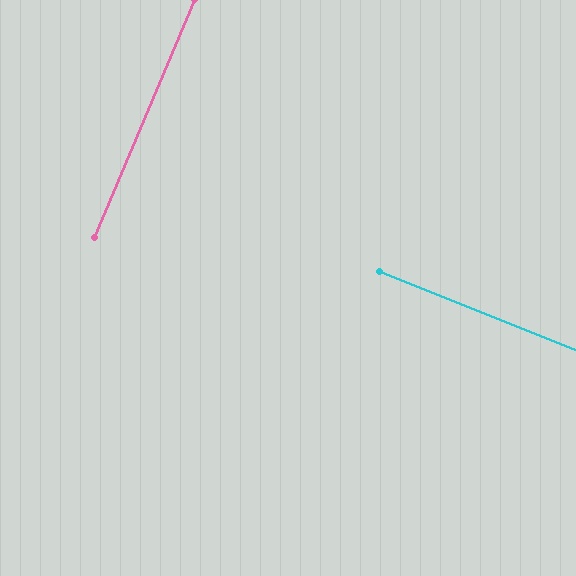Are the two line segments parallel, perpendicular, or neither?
Perpendicular — they meet at approximately 89°.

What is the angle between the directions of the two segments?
Approximately 89 degrees.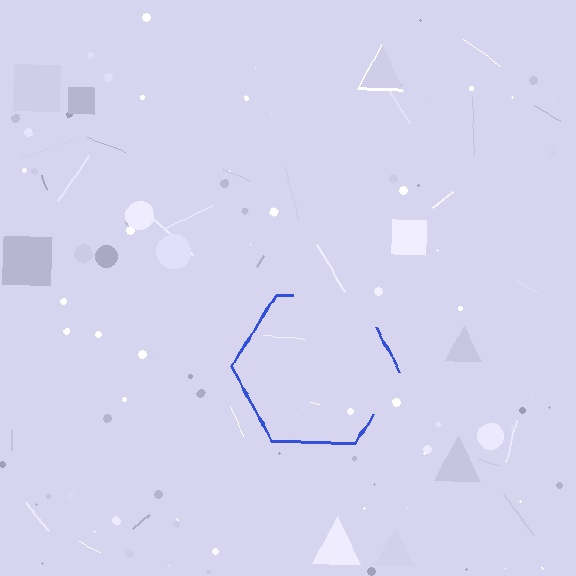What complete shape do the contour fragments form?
The contour fragments form a hexagon.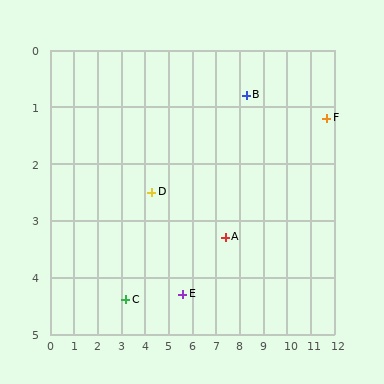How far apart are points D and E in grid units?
Points D and E are about 2.2 grid units apart.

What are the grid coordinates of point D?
Point D is at approximately (4.3, 2.5).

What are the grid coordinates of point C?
Point C is at approximately (3.2, 4.4).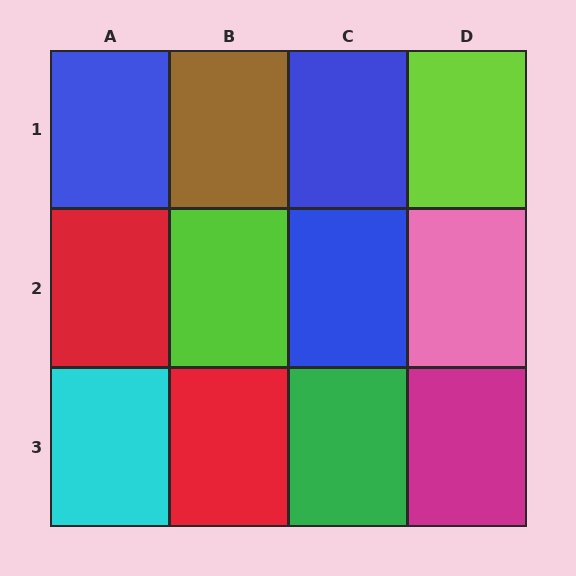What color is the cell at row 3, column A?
Cyan.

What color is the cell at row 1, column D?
Lime.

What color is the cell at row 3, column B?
Red.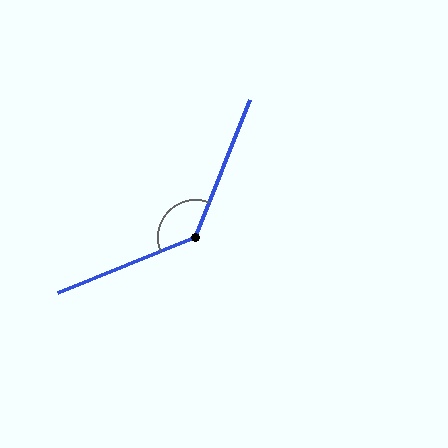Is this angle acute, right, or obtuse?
It is obtuse.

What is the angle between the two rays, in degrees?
Approximately 134 degrees.